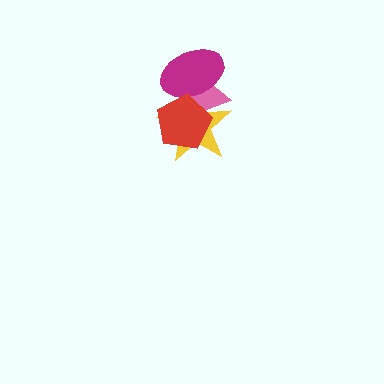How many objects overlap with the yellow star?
3 objects overlap with the yellow star.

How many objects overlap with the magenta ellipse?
3 objects overlap with the magenta ellipse.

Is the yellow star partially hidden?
Yes, it is partially covered by another shape.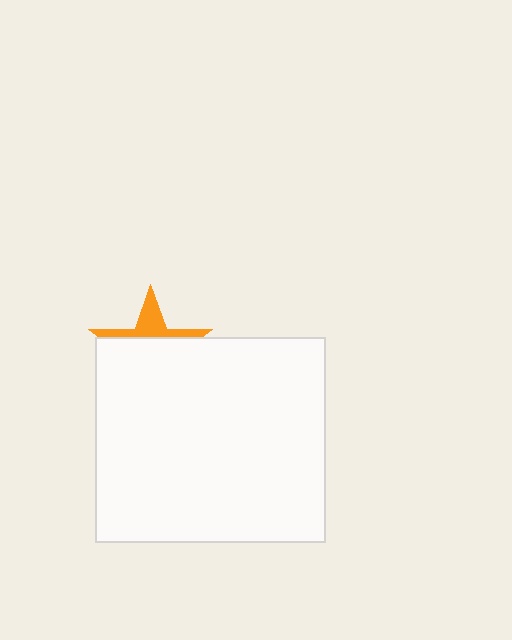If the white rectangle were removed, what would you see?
You would see the complete orange star.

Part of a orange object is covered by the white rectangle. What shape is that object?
It is a star.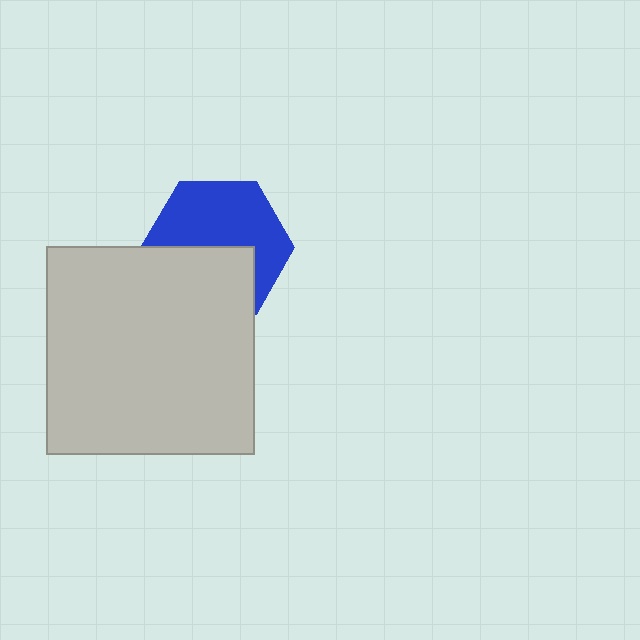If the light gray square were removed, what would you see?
You would see the complete blue hexagon.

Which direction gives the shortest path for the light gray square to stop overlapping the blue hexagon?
Moving down gives the shortest separation.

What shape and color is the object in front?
The object in front is a light gray square.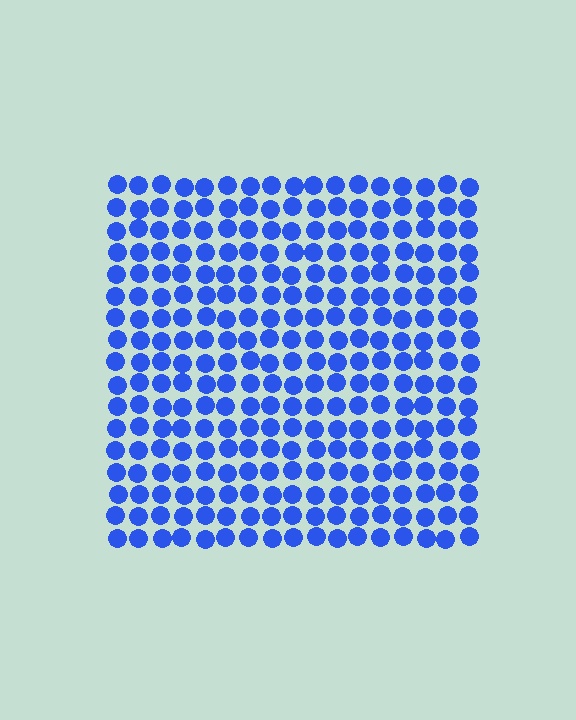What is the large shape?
The large shape is a square.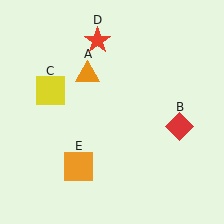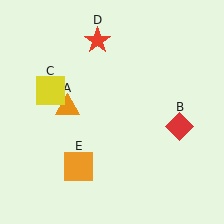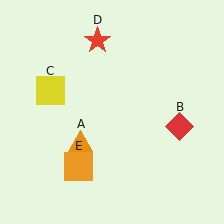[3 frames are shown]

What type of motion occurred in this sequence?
The orange triangle (object A) rotated counterclockwise around the center of the scene.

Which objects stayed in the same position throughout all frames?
Red diamond (object B) and yellow square (object C) and red star (object D) and orange square (object E) remained stationary.